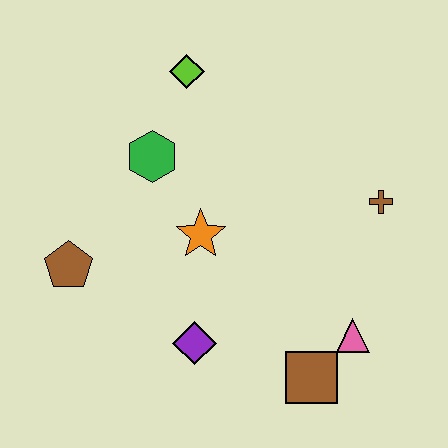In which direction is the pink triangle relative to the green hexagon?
The pink triangle is to the right of the green hexagon.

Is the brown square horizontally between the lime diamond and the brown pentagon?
No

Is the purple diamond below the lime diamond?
Yes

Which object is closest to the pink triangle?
The brown square is closest to the pink triangle.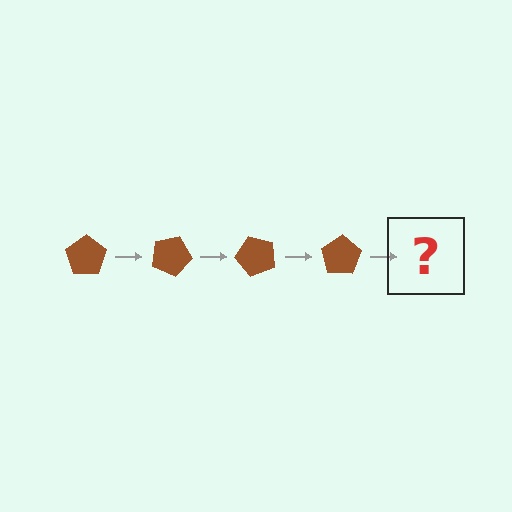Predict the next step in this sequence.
The next step is a brown pentagon rotated 100 degrees.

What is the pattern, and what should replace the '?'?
The pattern is that the pentagon rotates 25 degrees each step. The '?' should be a brown pentagon rotated 100 degrees.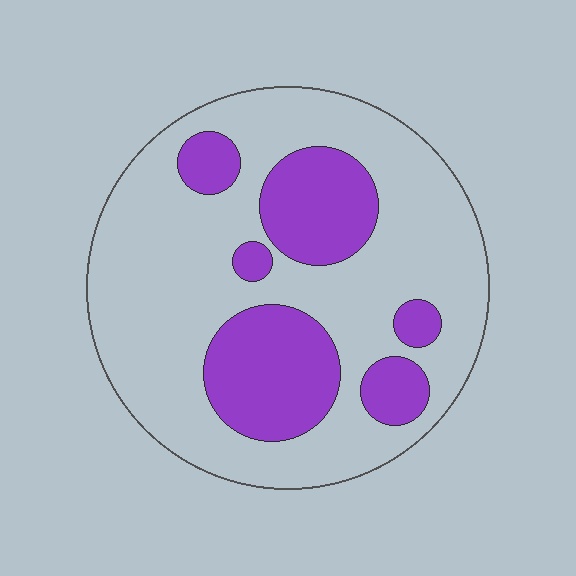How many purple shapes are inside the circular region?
6.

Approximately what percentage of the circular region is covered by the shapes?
Approximately 30%.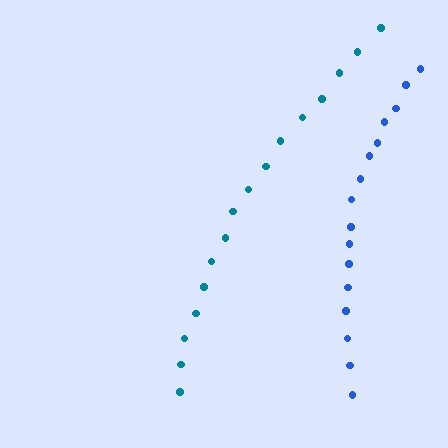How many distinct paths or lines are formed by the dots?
There are 2 distinct paths.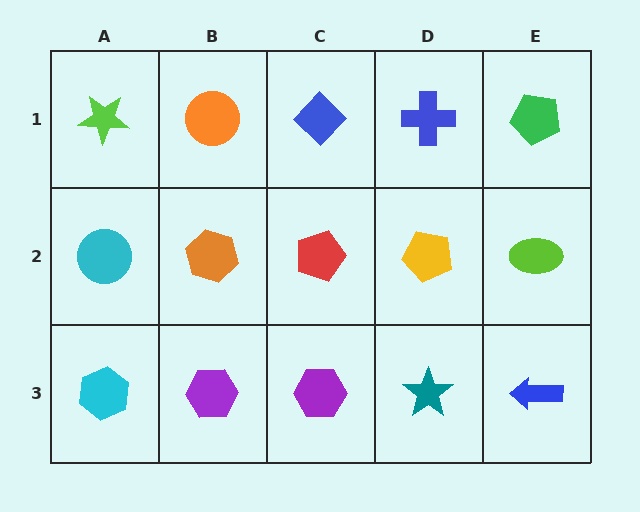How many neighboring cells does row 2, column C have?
4.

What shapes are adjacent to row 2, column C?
A blue diamond (row 1, column C), a purple hexagon (row 3, column C), an orange hexagon (row 2, column B), a yellow pentagon (row 2, column D).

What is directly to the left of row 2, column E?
A yellow pentagon.